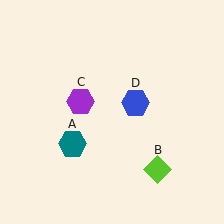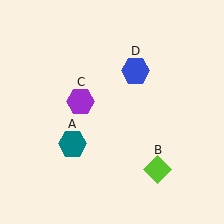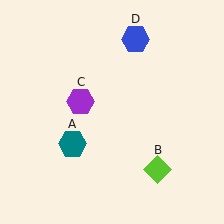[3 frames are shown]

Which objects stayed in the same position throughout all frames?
Teal hexagon (object A) and lime diamond (object B) and purple hexagon (object C) remained stationary.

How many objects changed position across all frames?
1 object changed position: blue hexagon (object D).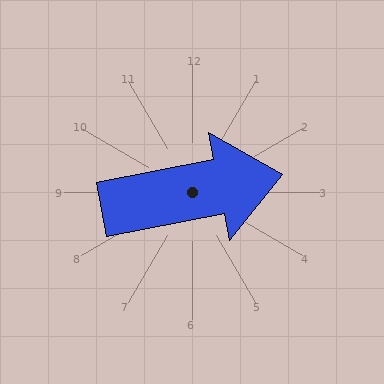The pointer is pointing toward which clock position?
Roughly 3 o'clock.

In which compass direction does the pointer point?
East.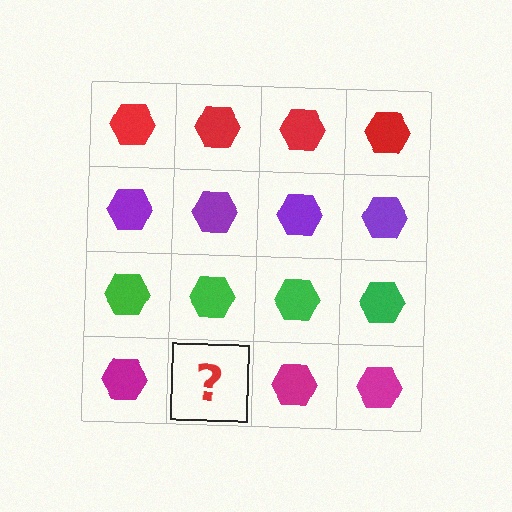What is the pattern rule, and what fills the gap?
The rule is that each row has a consistent color. The gap should be filled with a magenta hexagon.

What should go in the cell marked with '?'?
The missing cell should contain a magenta hexagon.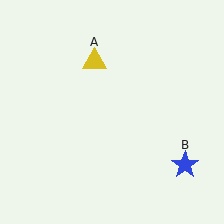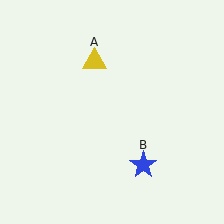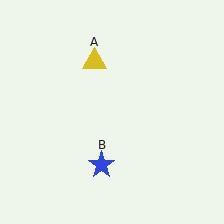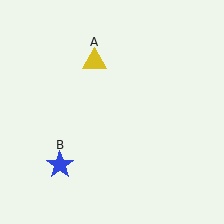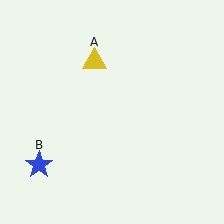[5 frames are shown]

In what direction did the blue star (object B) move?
The blue star (object B) moved left.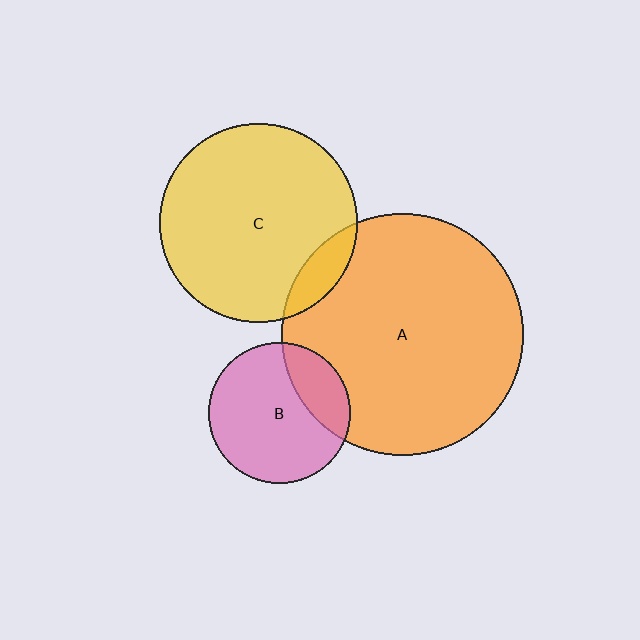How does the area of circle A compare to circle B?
Approximately 2.9 times.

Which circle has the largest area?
Circle A (orange).